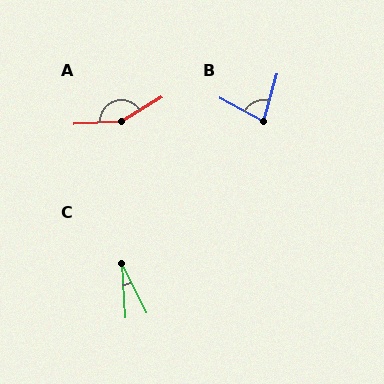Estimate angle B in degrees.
Approximately 77 degrees.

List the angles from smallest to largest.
C (22°), B (77°), A (152°).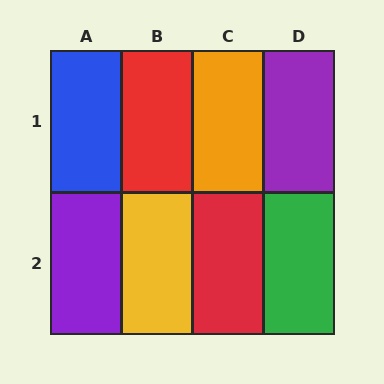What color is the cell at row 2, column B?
Yellow.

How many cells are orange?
1 cell is orange.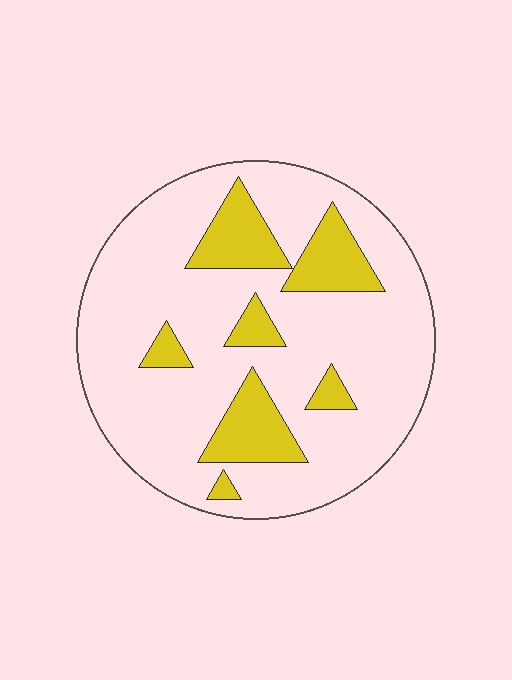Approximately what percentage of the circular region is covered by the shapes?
Approximately 20%.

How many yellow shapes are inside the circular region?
7.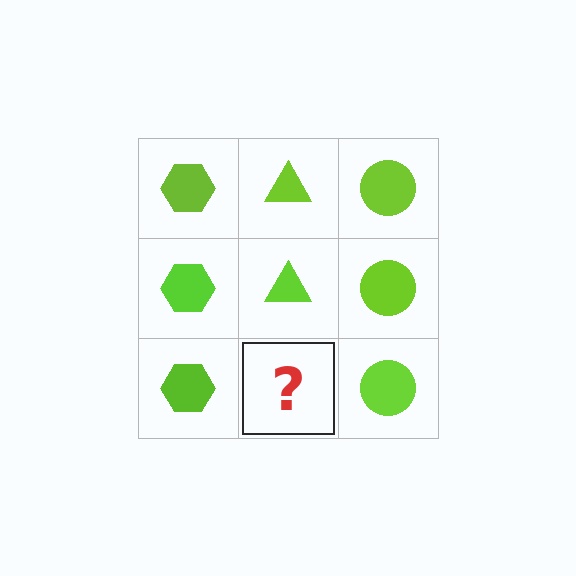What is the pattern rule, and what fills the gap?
The rule is that each column has a consistent shape. The gap should be filled with a lime triangle.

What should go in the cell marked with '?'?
The missing cell should contain a lime triangle.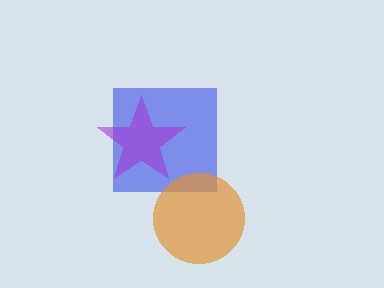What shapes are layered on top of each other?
The layered shapes are: a blue square, a purple star, an orange circle.